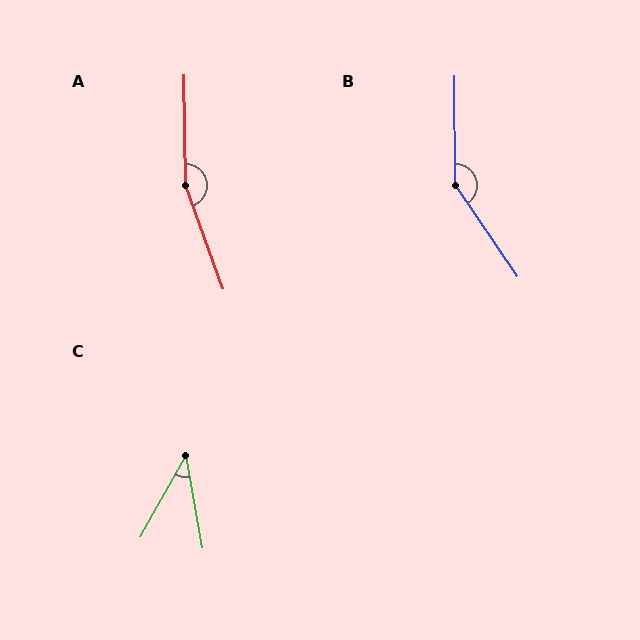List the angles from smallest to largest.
C (39°), B (146°), A (161°).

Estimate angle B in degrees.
Approximately 146 degrees.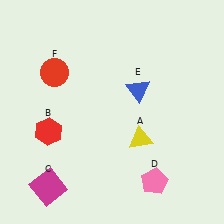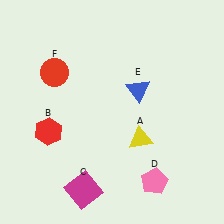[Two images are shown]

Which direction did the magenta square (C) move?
The magenta square (C) moved right.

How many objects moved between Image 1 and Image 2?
1 object moved between the two images.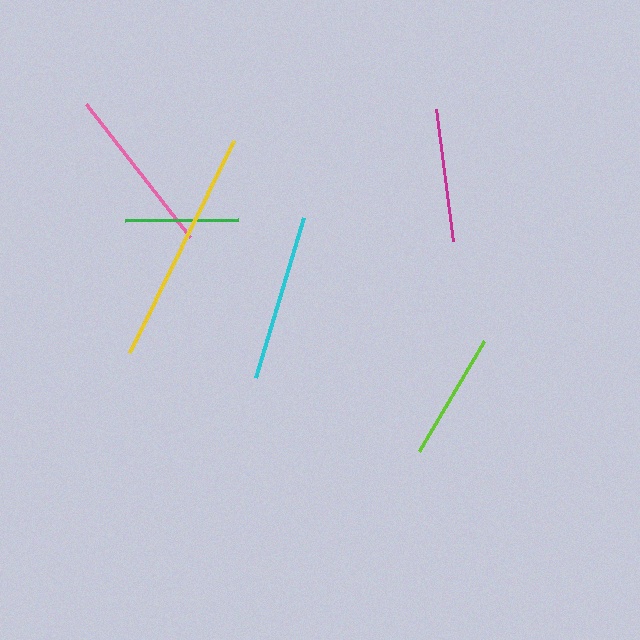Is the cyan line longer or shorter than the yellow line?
The yellow line is longer than the cyan line.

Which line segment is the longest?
The yellow line is the longest at approximately 235 pixels.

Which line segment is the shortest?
The green line is the shortest at approximately 113 pixels.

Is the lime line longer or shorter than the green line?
The lime line is longer than the green line.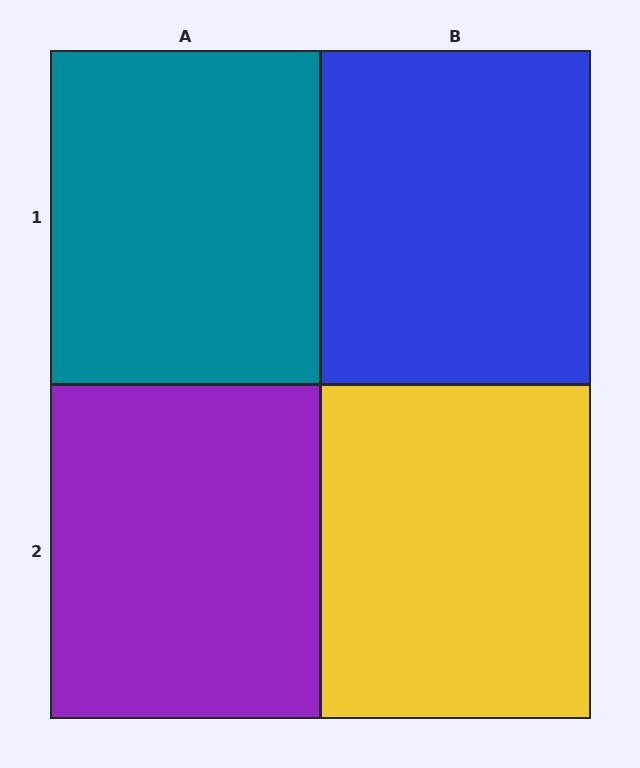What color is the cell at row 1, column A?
Teal.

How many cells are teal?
1 cell is teal.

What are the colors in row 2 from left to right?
Purple, yellow.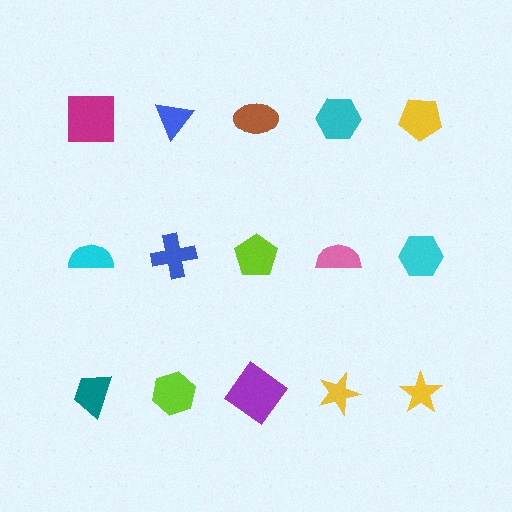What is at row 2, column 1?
A cyan semicircle.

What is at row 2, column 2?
A blue cross.